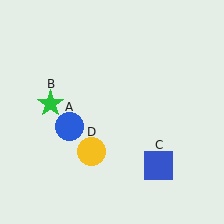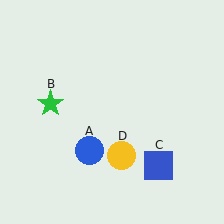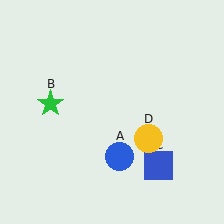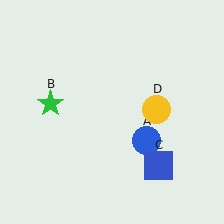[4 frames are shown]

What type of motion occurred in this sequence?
The blue circle (object A), yellow circle (object D) rotated counterclockwise around the center of the scene.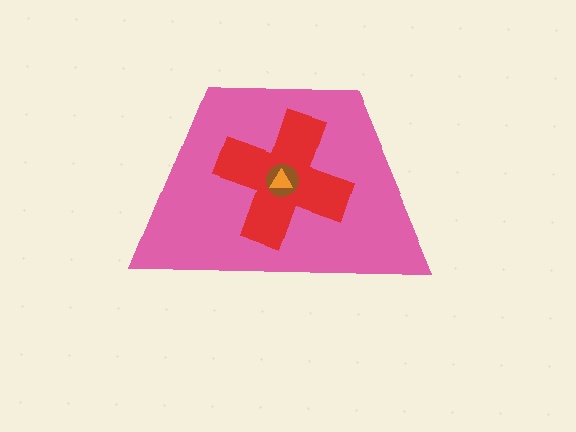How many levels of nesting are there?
4.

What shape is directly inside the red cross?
The brown circle.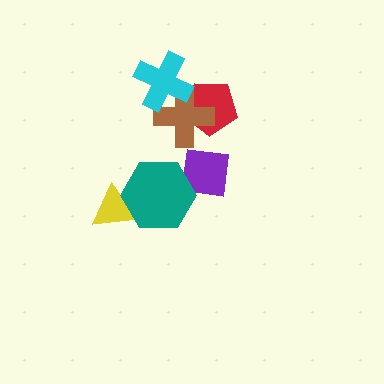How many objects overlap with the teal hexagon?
2 objects overlap with the teal hexagon.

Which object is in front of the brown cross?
The cyan cross is in front of the brown cross.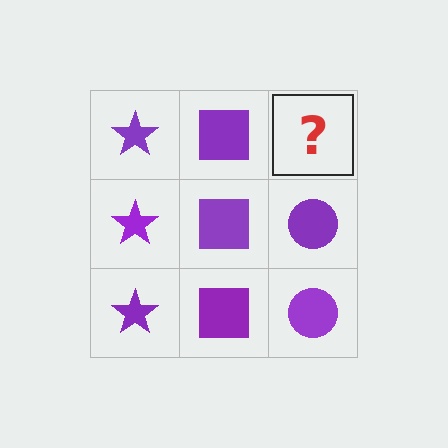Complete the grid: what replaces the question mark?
The question mark should be replaced with a purple circle.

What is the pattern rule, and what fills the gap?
The rule is that each column has a consistent shape. The gap should be filled with a purple circle.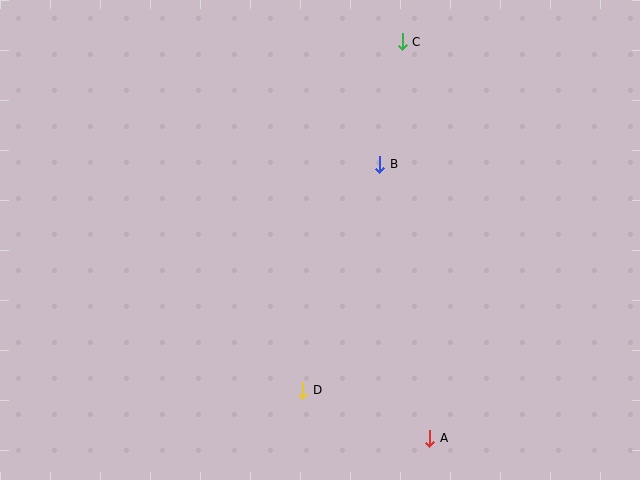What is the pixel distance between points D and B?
The distance between D and B is 239 pixels.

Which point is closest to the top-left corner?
Point C is closest to the top-left corner.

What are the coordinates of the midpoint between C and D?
The midpoint between C and D is at (353, 216).